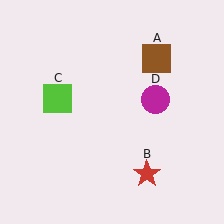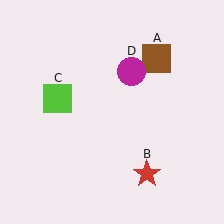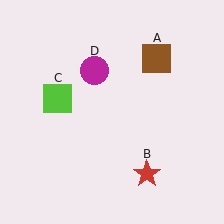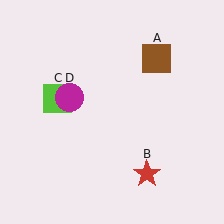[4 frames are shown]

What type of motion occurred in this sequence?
The magenta circle (object D) rotated counterclockwise around the center of the scene.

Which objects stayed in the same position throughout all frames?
Brown square (object A) and red star (object B) and lime square (object C) remained stationary.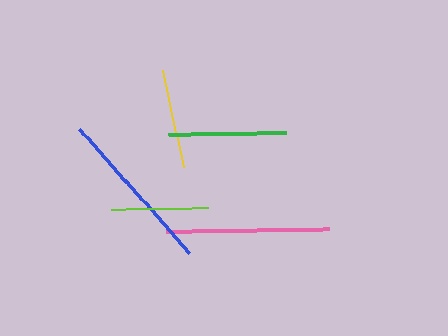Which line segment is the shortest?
The lime line is the shortest at approximately 97 pixels.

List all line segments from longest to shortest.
From longest to shortest: blue, pink, green, yellow, lime.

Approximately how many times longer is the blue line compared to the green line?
The blue line is approximately 1.4 times the length of the green line.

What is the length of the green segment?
The green segment is approximately 118 pixels long.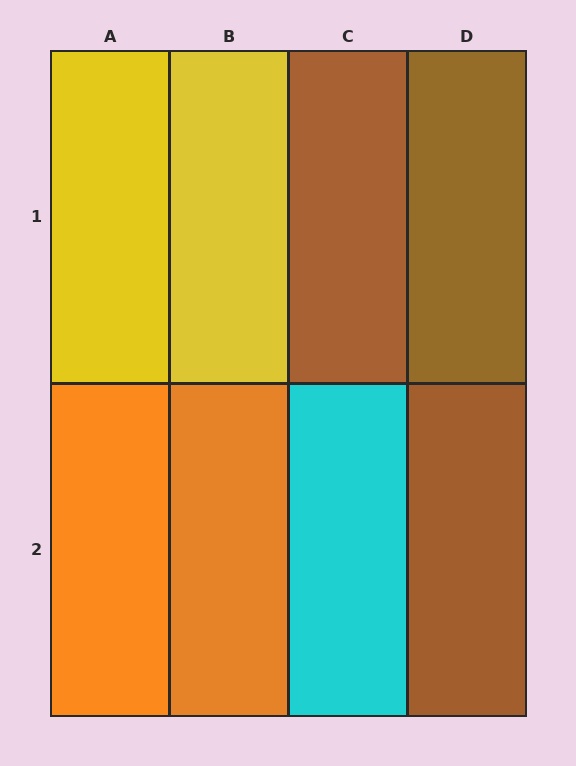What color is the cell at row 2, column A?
Orange.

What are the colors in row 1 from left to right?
Yellow, yellow, brown, brown.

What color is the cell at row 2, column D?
Brown.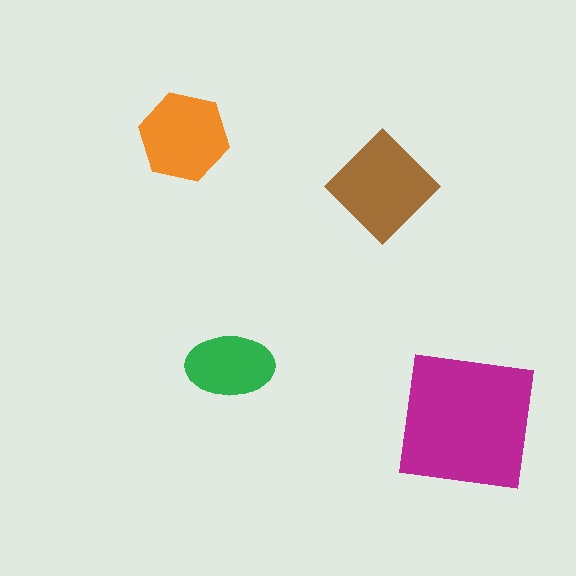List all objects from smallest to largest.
The green ellipse, the orange hexagon, the brown diamond, the magenta square.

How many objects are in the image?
There are 4 objects in the image.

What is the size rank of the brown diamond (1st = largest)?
2nd.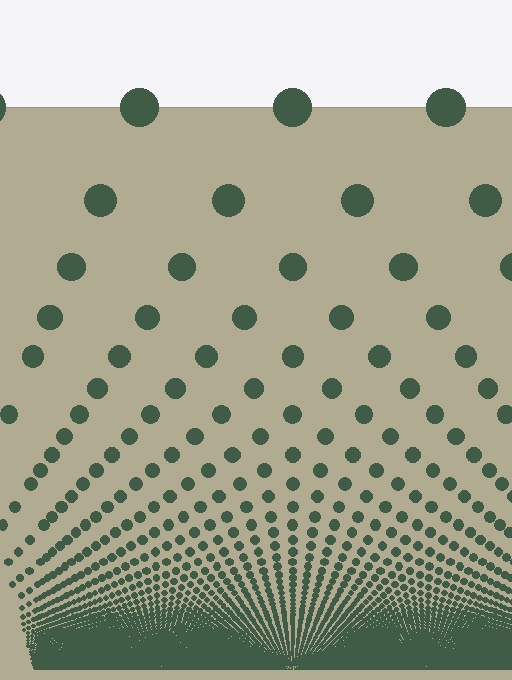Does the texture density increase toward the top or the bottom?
Density increases toward the bottom.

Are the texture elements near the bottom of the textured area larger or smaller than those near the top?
Smaller. The gradient is inverted — elements near the bottom are smaller and denser.